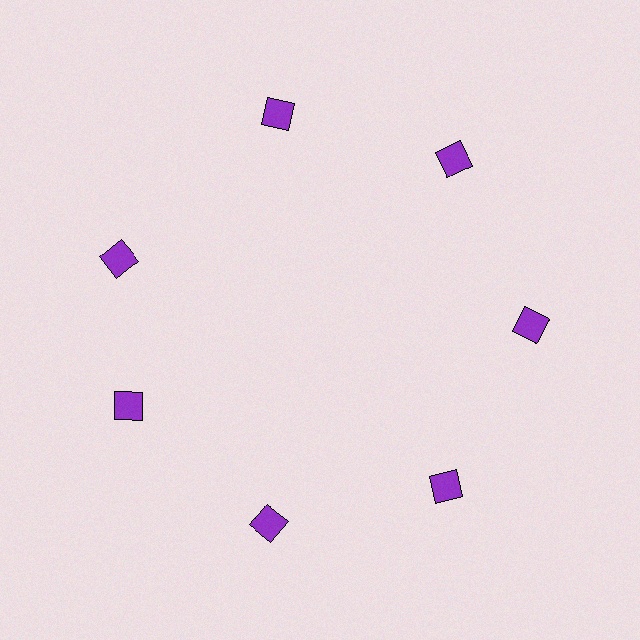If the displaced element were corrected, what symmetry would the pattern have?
It would have 7-fold rotational symmetry — the pattern would map onto itself every 51 degrees.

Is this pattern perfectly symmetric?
No. The 7 purple squares are arranged in a ring, but one element near the 10 o'clock position is rotated out of alignment along the ring, breaking the 7-fold rotational symmetry.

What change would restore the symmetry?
The symmetry would be restored by rotating it back into even spacing with its neighbors so that all 7 squares sit at equal angles and equal distance from the center.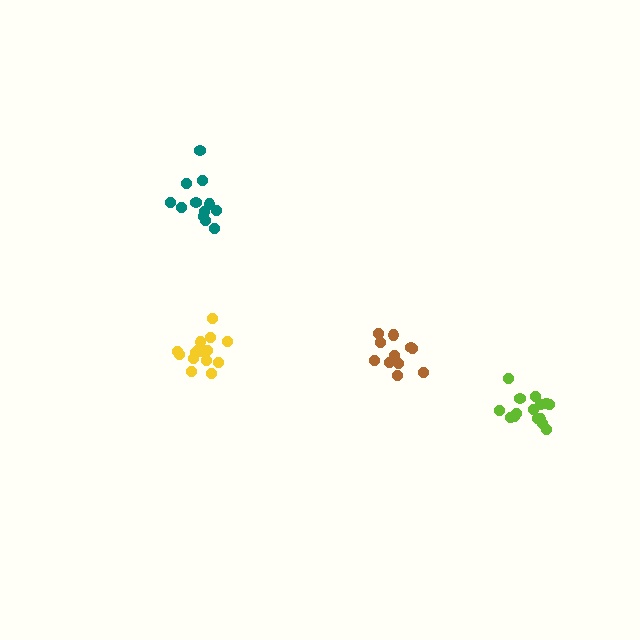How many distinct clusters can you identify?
There are 4 distinct clusters.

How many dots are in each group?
Group 1: 15 dots, Group 2: 15 dots, Group 3: 11 dots, Group 4: 12 dots (53 total).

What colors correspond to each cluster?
The clusters are colored: yellow, lime, brown, teal.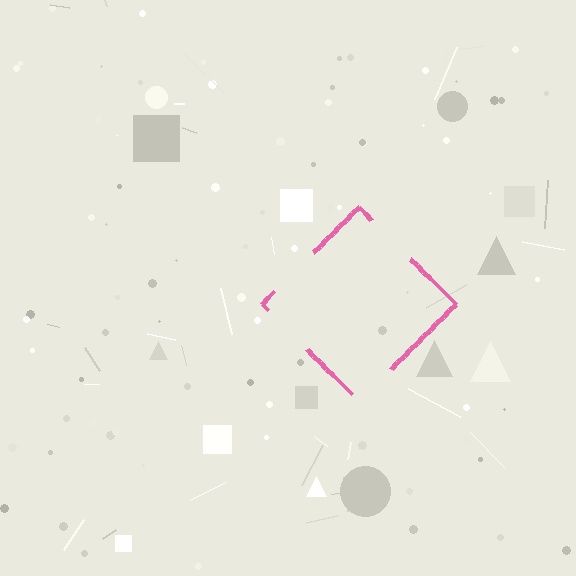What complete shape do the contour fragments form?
The contour fragments form a diamond.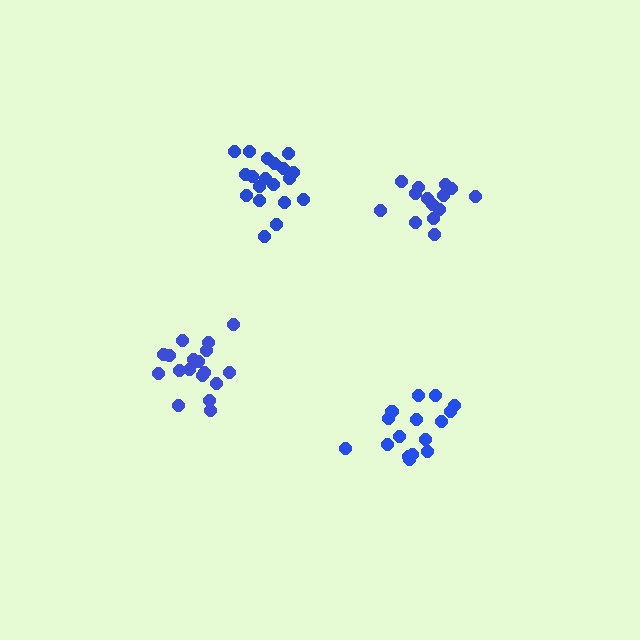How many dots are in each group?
Group 1: 18 dots, Group 2: 19 dots, Group 3: 16 dots, Group 4: 14 dots (67 total).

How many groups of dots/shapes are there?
There are 4 groups.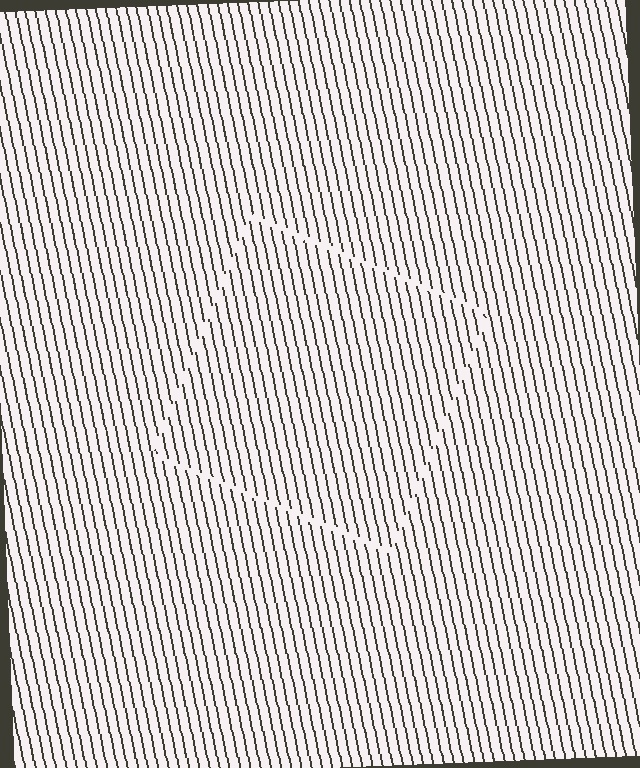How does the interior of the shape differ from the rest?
The interior of the shape contains the same grating, shifted by half a period — the contour is defined by the phase discontinuity where line-ends from the inner and outer gratings abut.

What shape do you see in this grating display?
An illusory square. The interior of the shape contains the same grating, shifted by half a period — the contour is defined by the phase discontinuity where line-ends from the inner and outer gratings abut.